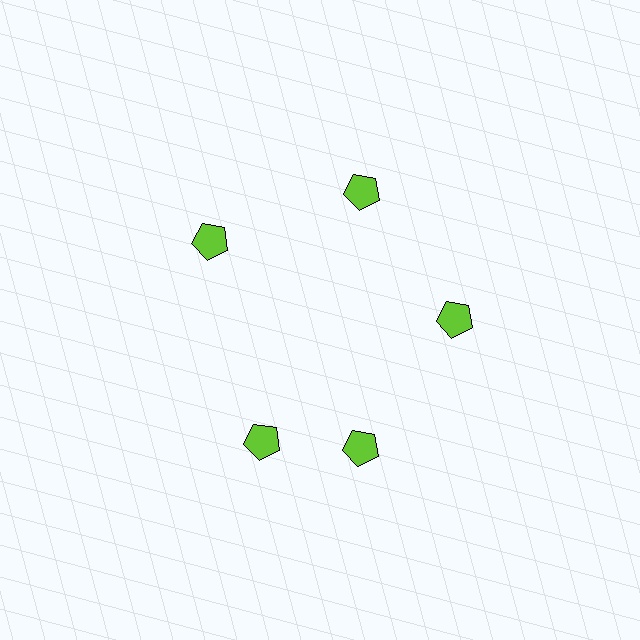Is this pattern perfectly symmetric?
No. The 5 lime pentagons are arranged in a ring, but one element near the 8 o'clock position is rotated out of alignment along the ring, breaking the 5-fold rotational symmetry.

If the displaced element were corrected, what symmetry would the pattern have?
It would have 5-fold rotational symmetry — the pattern would map onto itself every 72 degrees.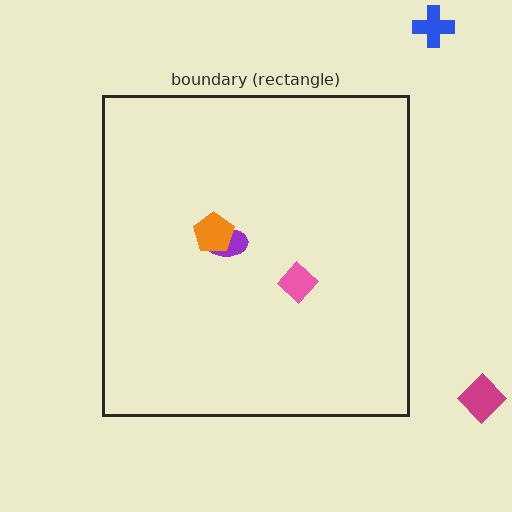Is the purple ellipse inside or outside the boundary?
Inside.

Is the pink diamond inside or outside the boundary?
Inside.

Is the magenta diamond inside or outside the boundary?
Outside.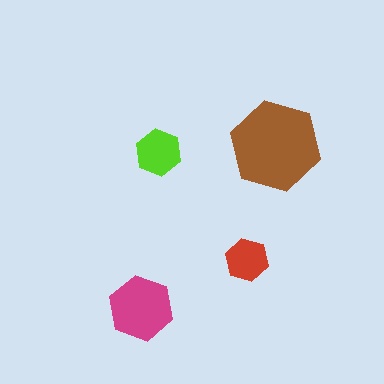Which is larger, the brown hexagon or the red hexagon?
The brown one.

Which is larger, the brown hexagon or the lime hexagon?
The brown one.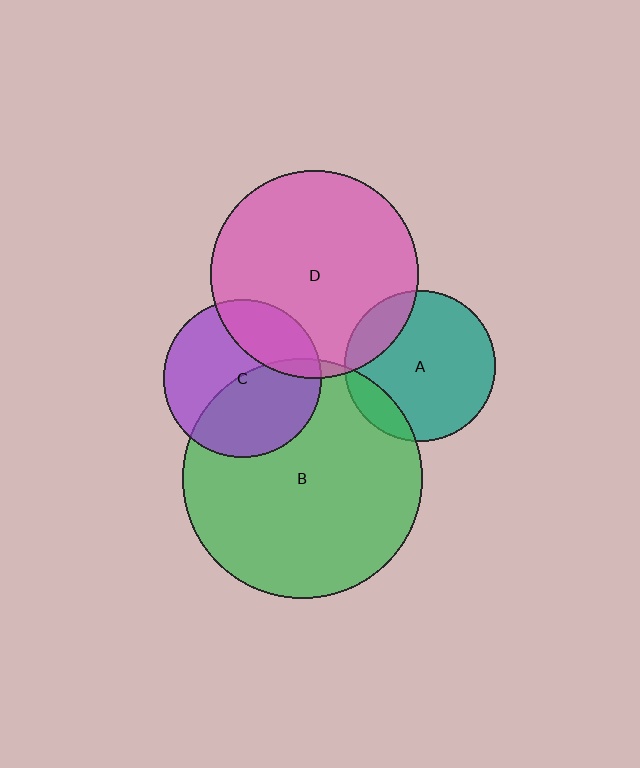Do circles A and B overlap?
Yes.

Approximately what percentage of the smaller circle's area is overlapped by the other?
Approximately 15%.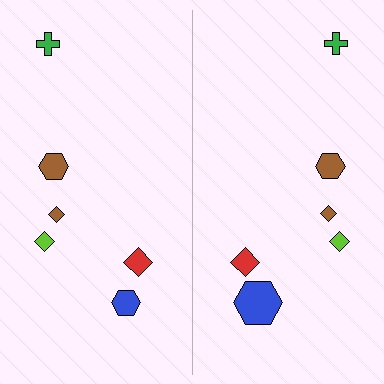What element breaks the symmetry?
The blue hexagon on the right side has a different size than its mirror counterpart.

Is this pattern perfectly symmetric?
No, the pattern is not perfectly symmetric. The blue hexagon on the right side has a different size than its mirror counterpart.